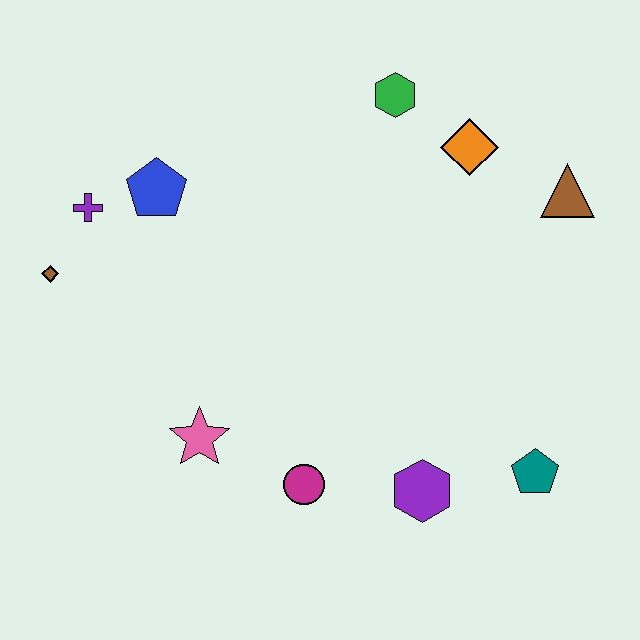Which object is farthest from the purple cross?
The teal pentagon is farthest from the purple cross.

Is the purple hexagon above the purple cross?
No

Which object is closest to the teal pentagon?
The purple hexagon is closest to the teal pentagon.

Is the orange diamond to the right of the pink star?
Yes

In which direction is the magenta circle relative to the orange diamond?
The magenta circle is below the orange diamond.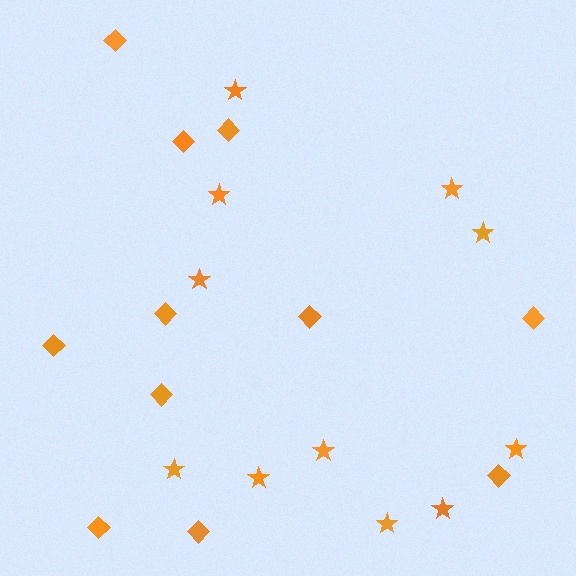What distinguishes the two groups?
There are 2 groups: one group of stars (11) and one group of diamonds (11).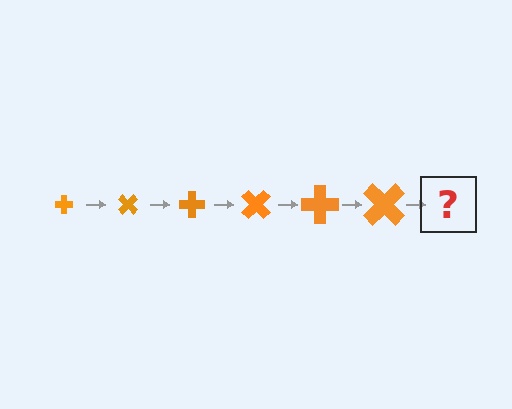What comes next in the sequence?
The next element should be a cross, larger than the previous one and rotated 270 degrees from the start.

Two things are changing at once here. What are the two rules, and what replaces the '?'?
The two rules are that the cross grows larger each step and it rotates 45 degrees each step. The '?' should be a cross, larger than the previous one and rotated 270 degrees from the start.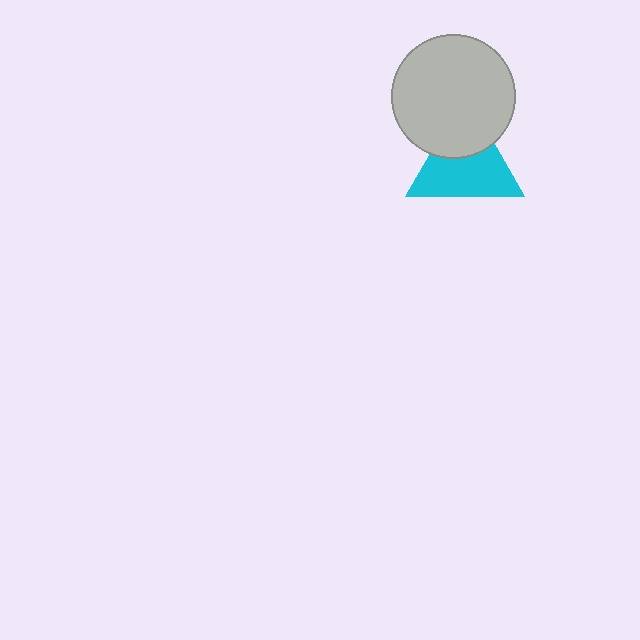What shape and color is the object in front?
The object in front is a light gray circle.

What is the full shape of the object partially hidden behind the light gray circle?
The partially hidden object is a cyan triangle.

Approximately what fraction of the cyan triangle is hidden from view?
Roughly 35% of the cyan triangle is hidden behind the light gray circle.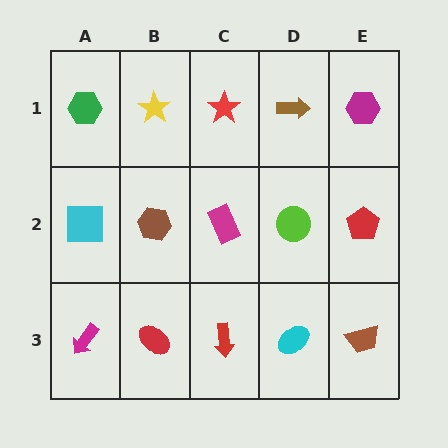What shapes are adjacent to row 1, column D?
A lime circle (row 2, column D), a red star (row 1, column C), a magenta hexagon (row 1, column E).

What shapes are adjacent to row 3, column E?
A red pentagon (row 2, column E), a cyan ellipse (row 3, column D).